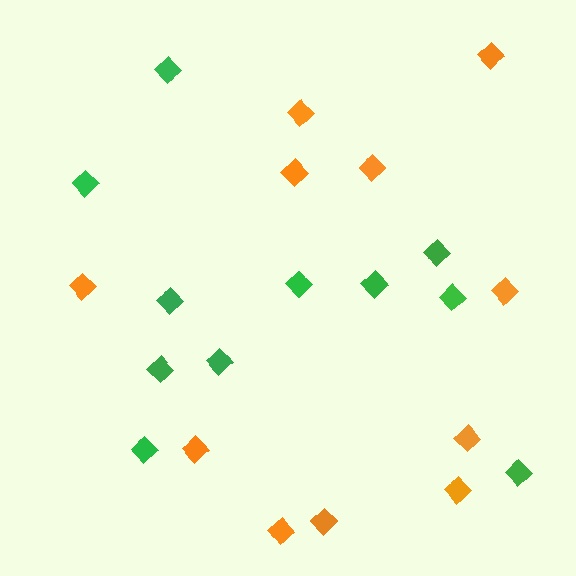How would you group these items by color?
There are 2 groups: one group of orange diamonds (11) and one group of green diamonds (11).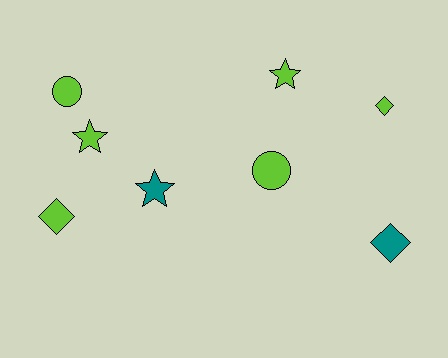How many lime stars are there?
There are 2 lime stars.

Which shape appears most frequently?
Star, with 3 objects.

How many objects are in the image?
There are 8 objects.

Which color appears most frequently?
Lime, with 6 objects.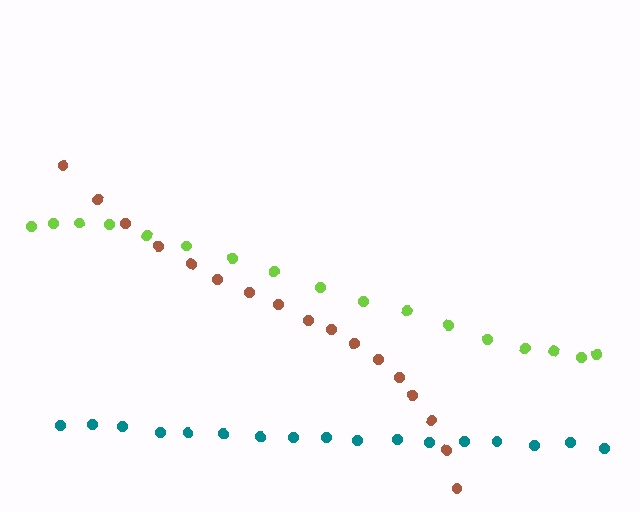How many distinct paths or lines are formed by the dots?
There are 3 distinct paths.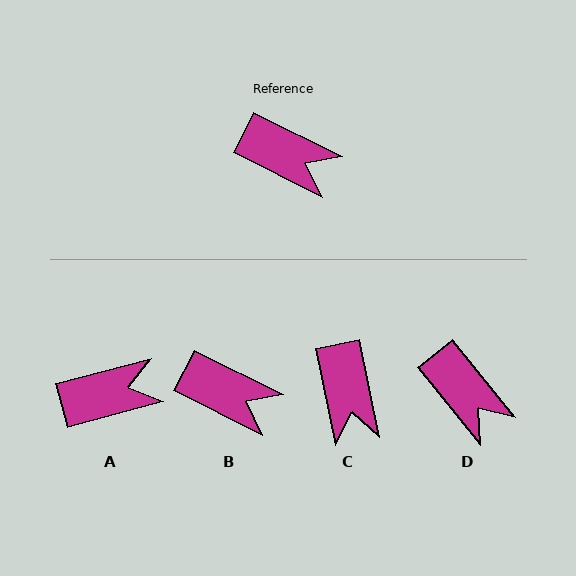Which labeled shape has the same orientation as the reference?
B.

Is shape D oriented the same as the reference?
No, it is off by about 25 degrees.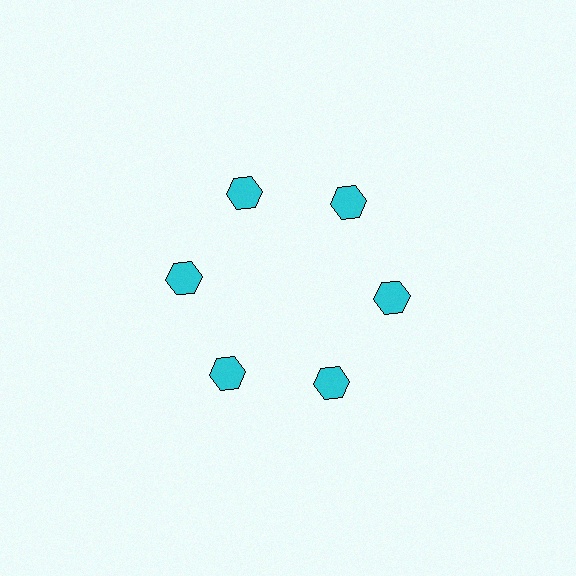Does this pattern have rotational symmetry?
Yes, this pattern has 6-fold rotational symmetry. It looks the same after rotating 60 degrees around the center.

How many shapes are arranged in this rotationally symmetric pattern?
There are 6 shapes, arranged in 6 groups of 1.